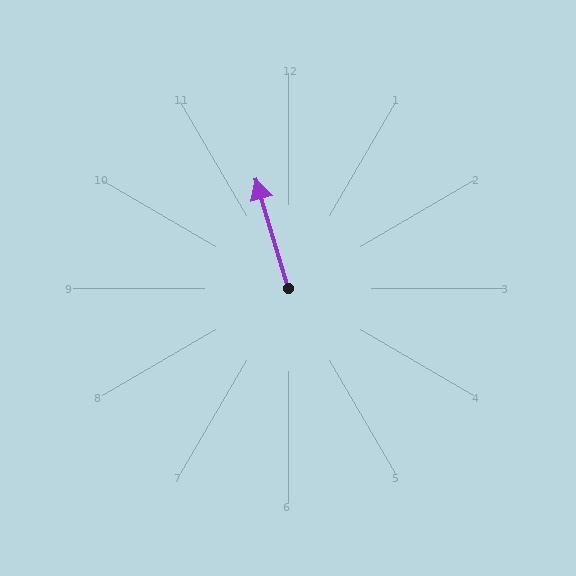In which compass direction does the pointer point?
North.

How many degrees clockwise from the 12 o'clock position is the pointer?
Approximately 344 degrees.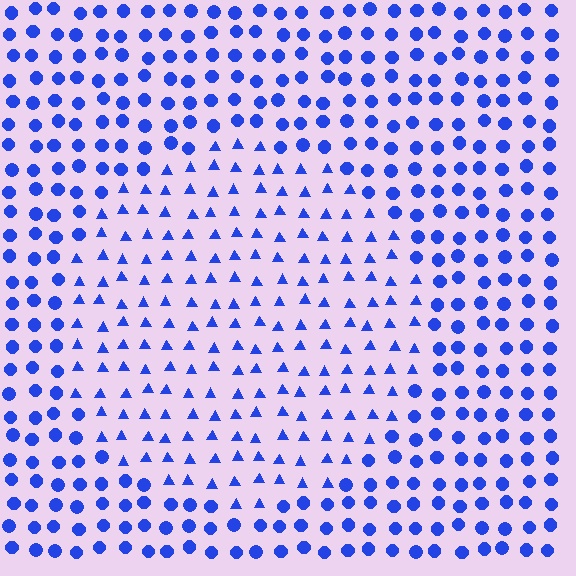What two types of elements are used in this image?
The image uses triangles inside the circle region and circles outside it.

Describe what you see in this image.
The image is filled with small blue elements arranged in a uniform grid. A circle-shaped region contains triangles, while the surrounding area contains circles. The boundary is defined purely by the change in element shape.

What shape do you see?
I see a circle.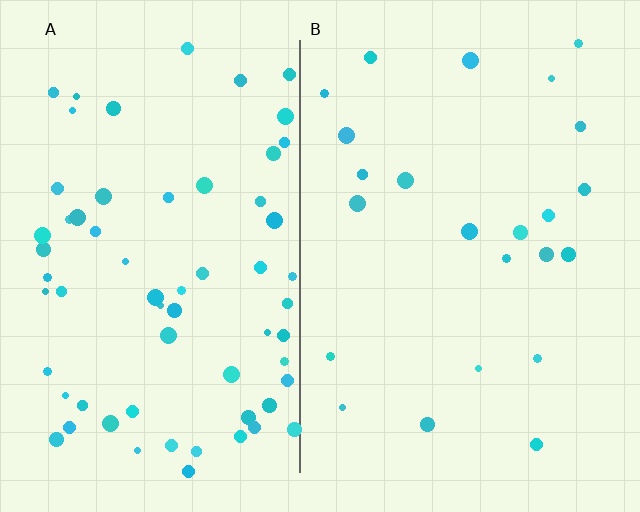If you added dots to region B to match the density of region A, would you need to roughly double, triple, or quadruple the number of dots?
Approximately triple.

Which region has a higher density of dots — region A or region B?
A (the left).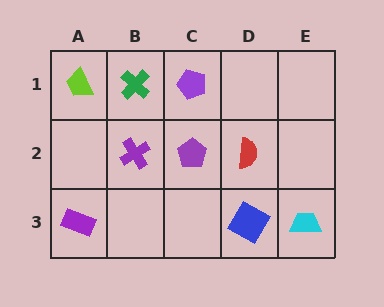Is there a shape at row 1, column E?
No, that cell is empty.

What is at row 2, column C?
A purple pentagon.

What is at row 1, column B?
A green cross.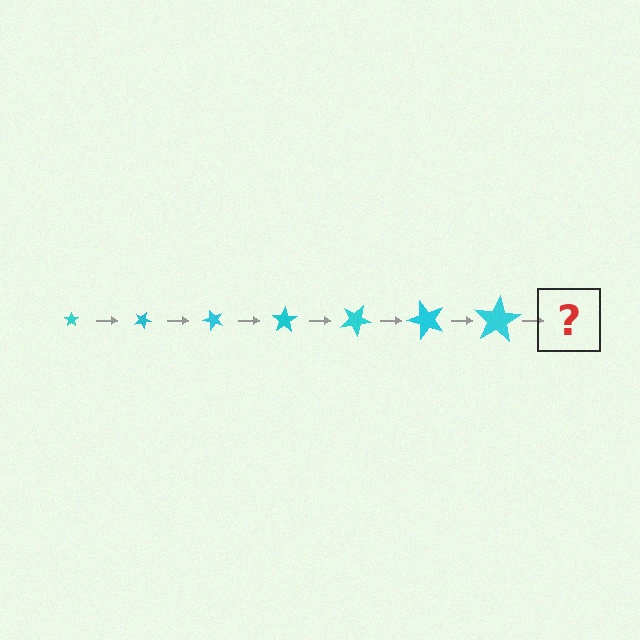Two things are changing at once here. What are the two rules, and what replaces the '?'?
The two rules are that the star grows larger each step and it rotates 25 degrees each step. The '?' should be a star, larger than the previous one and rotated 175 degrees from the start.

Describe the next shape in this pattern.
It should be a star, larger than the previous one and rotated 175 degrees from the start.